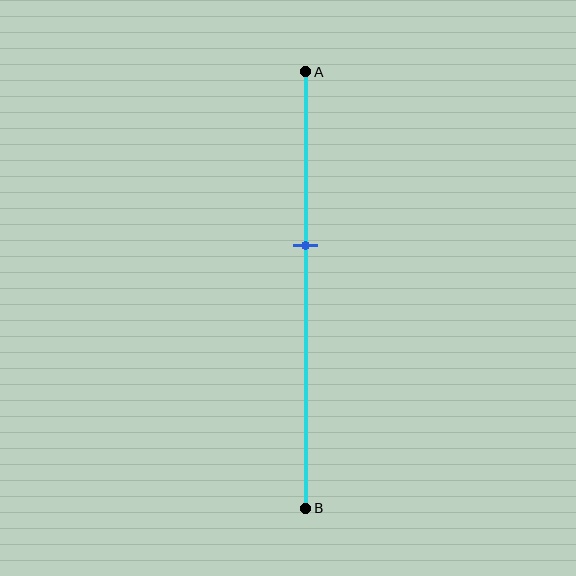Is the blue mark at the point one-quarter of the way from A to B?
No, the mark is at about 40% from A, not at the 25% one-quarter point.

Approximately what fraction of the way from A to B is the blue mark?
The blue mark is approximately 40% of the way from A to B.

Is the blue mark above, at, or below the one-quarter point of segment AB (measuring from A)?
The blue mark is below the one-quarter point of segment AB.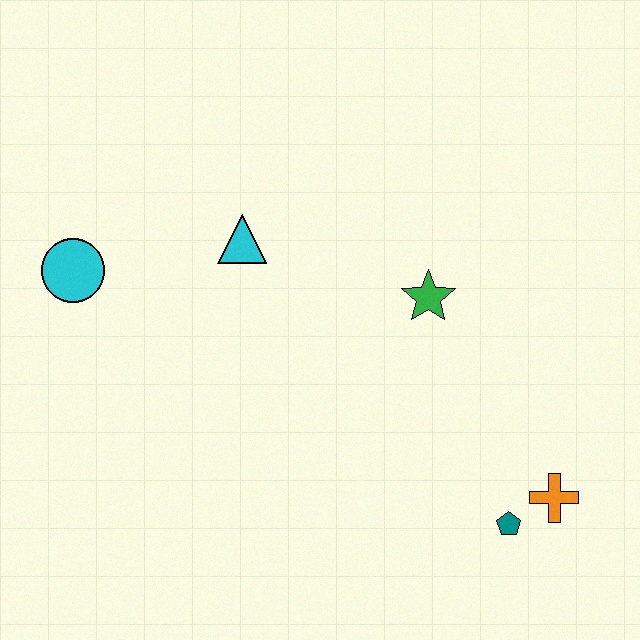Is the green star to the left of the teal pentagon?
Yes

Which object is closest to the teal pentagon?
The orange cross is closest to the teal pentagon.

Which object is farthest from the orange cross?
The cyan circle is farthest from the orange cross.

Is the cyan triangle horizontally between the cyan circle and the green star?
Yes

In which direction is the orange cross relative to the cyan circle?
The orange cross is to the right of the cyan circle.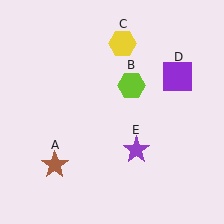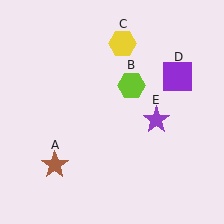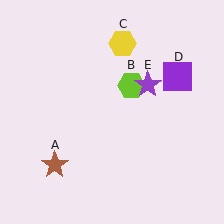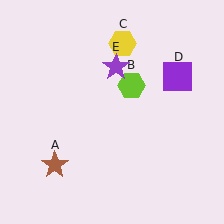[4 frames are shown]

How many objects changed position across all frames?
1 object changed position: purple star (object E).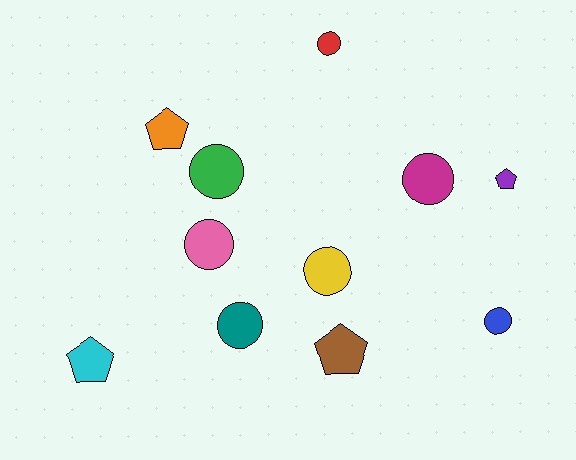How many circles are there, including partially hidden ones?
There are 7 circles.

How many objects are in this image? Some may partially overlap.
There are 11 objects.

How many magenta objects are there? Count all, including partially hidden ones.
There is 1 magenta object.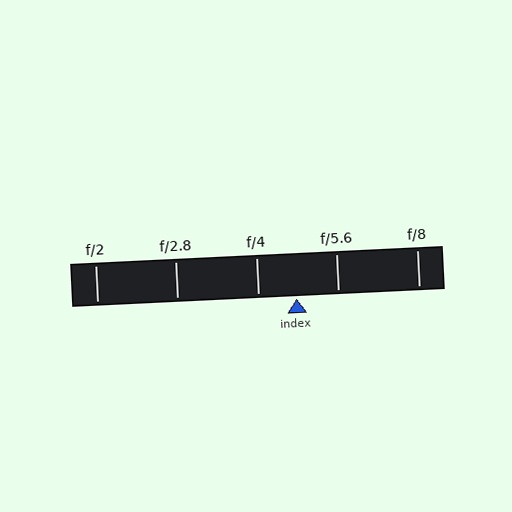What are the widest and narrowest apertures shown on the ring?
The widest aperture shown is f/2 and the narrowest is f/8.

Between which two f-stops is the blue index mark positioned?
The index mark is between f/4 and f/5.6.